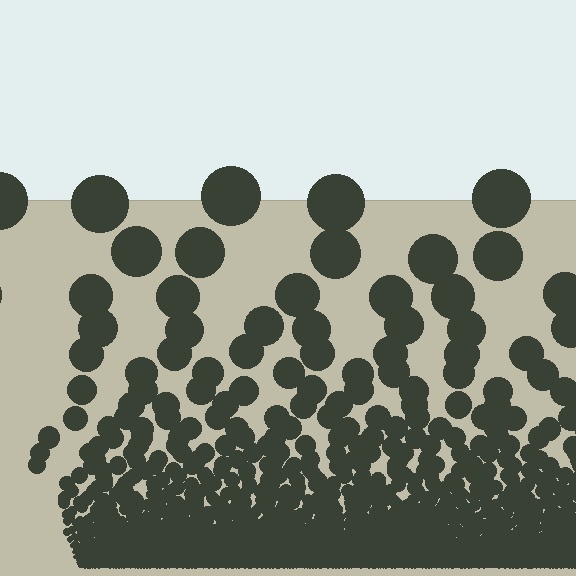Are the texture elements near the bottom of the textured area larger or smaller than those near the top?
Smaller. The gradient is inverted — elements near the bottom are smaller and denser.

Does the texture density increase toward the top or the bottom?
Density increases toward the bottom.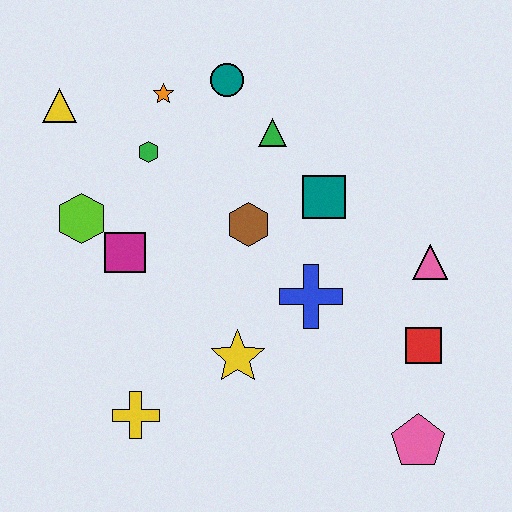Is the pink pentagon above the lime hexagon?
No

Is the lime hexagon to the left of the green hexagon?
Yes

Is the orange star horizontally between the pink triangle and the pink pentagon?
No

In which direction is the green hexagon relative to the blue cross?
The green hexagon is to the left of the blue cross.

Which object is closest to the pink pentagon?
The red square is closest to the pink pentagon.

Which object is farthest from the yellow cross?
The teal circle is farthest from the yellow cross.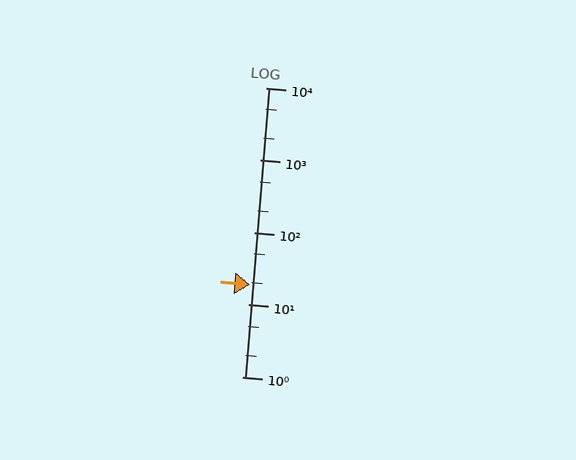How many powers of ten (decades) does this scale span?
The scale spans 4 decades, from 1 to 10000.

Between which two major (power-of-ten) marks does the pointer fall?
The pointer is between 10 and 100.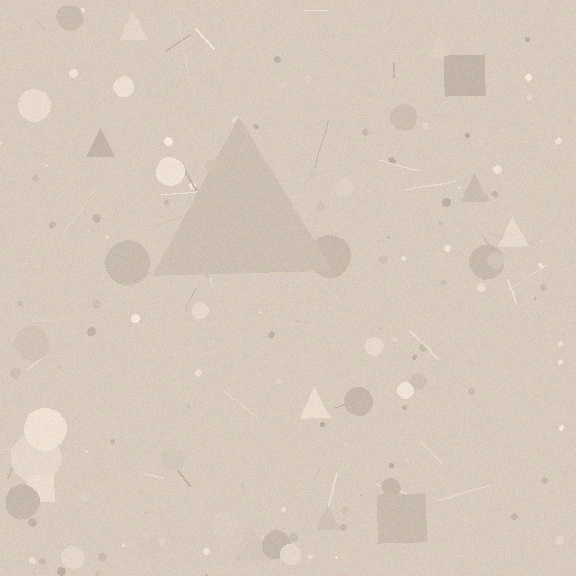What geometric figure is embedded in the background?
A triangle is embedded in the background.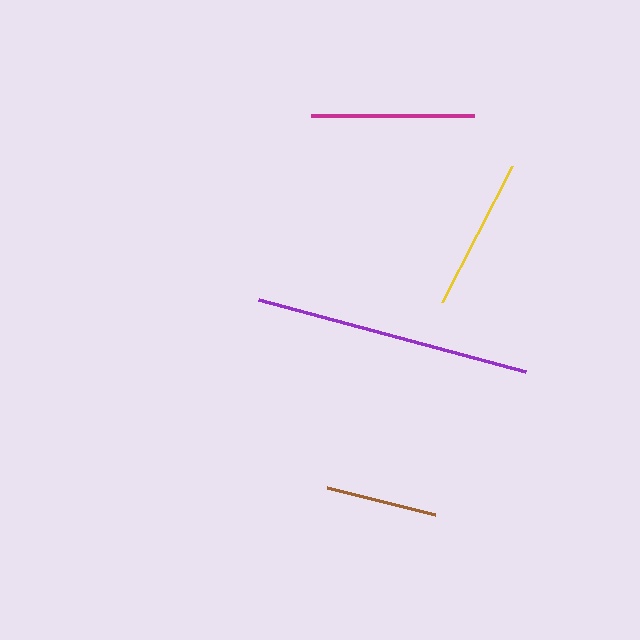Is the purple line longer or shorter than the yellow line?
The purple line is longer than the yellow line.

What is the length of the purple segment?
The purple segment is approximately 277 pixels long.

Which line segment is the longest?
The purple line is the longest at approximately 277 pixels.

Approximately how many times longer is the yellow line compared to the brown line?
The yellow line is approximately 1.4 times the length of the brown line.